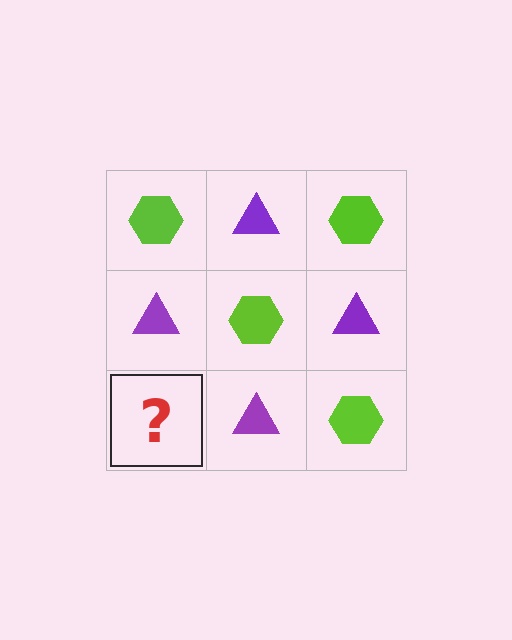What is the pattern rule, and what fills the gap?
The rule is that it alternates lime hexagon and purple triangle in a checkerboard pattern. The gap should be filled with a lime hexagon.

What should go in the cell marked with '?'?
The missing cell should contain a lime hexagon.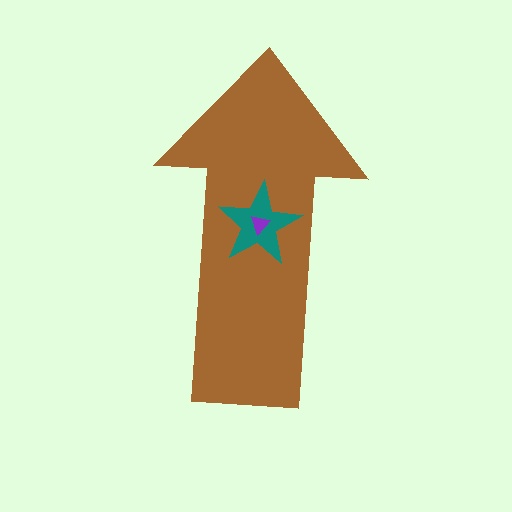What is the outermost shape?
The brown arrow.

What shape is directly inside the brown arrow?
The teal star.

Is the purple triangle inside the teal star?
Yes.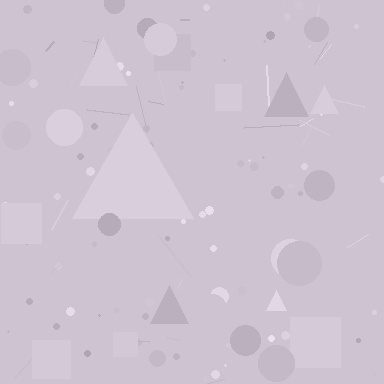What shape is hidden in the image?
A triangle is hidden in the image.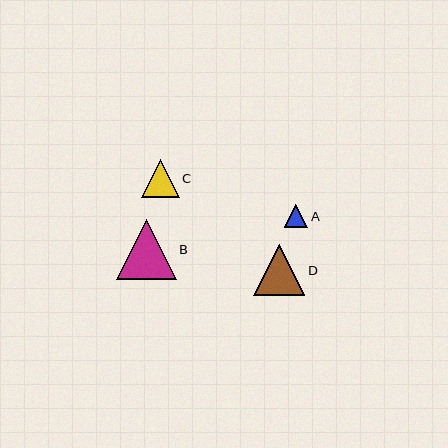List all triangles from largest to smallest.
From largest to smallest: B, D, C, A.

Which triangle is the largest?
Triangle B is the largest with a size of approximately 60 pixels.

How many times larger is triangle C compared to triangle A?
Triangle C is approximately 1.6 times the size of triangle A.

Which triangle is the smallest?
Triangle A is the smallest with a size of approximately 23 pixels.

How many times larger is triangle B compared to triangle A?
Triangle B is approximately 2.6 times the size of triangle A.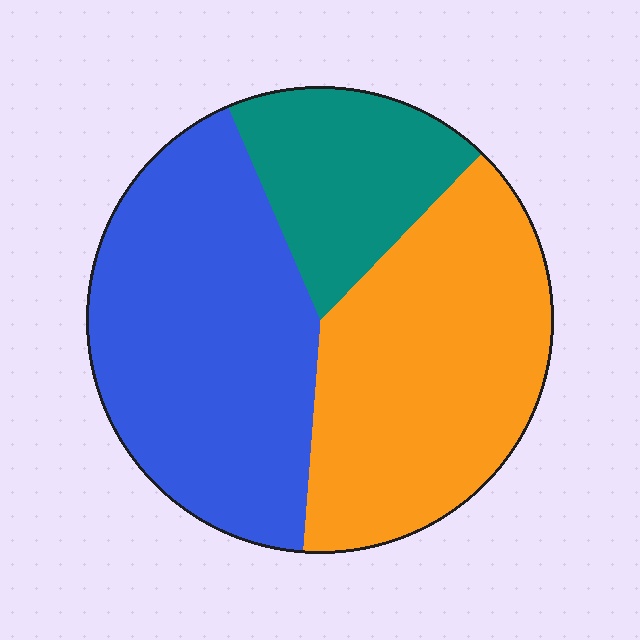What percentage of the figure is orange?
Orange takes up about two fifths (2/5) of the figure.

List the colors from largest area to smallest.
From largest to smallest: blue, orange, teal.